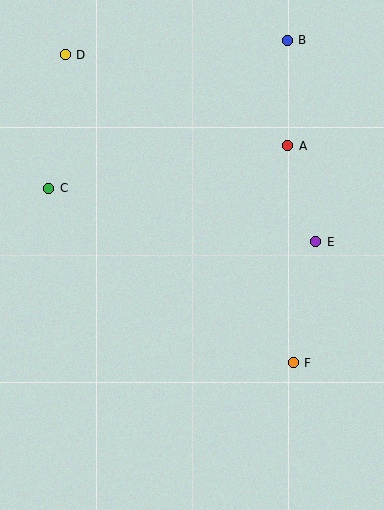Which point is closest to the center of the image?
Point E at (316, 242) is closest to the center.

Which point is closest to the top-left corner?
Point D is closest to the top-left corner.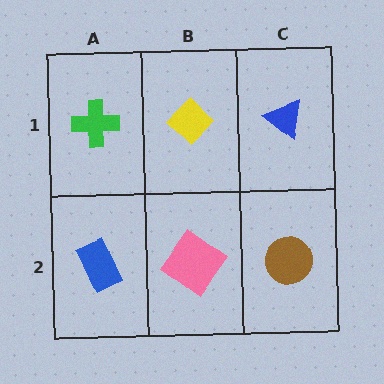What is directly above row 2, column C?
A blue triangle.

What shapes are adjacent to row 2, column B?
A yellow diamond (row 1, column B), a blue rectangle (row 2, column A), a brown circle (row 2, column C).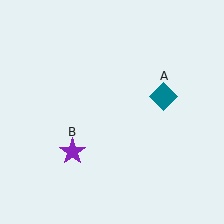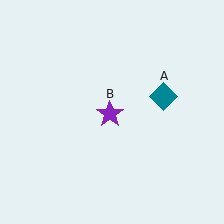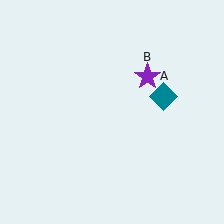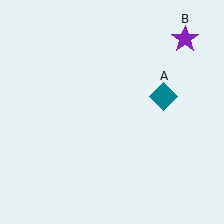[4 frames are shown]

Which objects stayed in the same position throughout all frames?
Teal diamond (object A) remained stationary.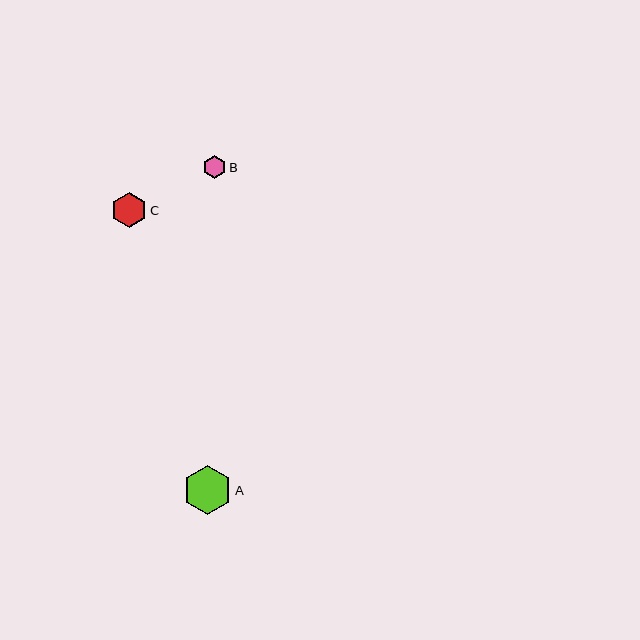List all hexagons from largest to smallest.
From largest to smallest: A, C, B.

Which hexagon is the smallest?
Hexagon B is the smallest with a size of approximately 23 pixels.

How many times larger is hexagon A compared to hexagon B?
Hexagon A is approximately 2.1 times the size of hexagon B.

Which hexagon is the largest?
Hexagon A is the largest with a size of approximately 49 pixels.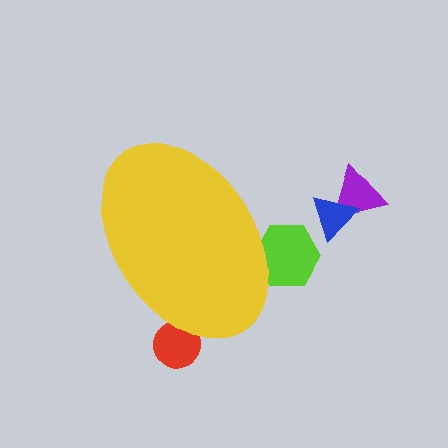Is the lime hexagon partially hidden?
Yes, the lime hexagon is partially hidden behind the yellow ellipse.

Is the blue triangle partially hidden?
No, the blue triangle is fully visible.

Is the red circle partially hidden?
Yes, the red circle is partially hidden behind the yellow ellipse.